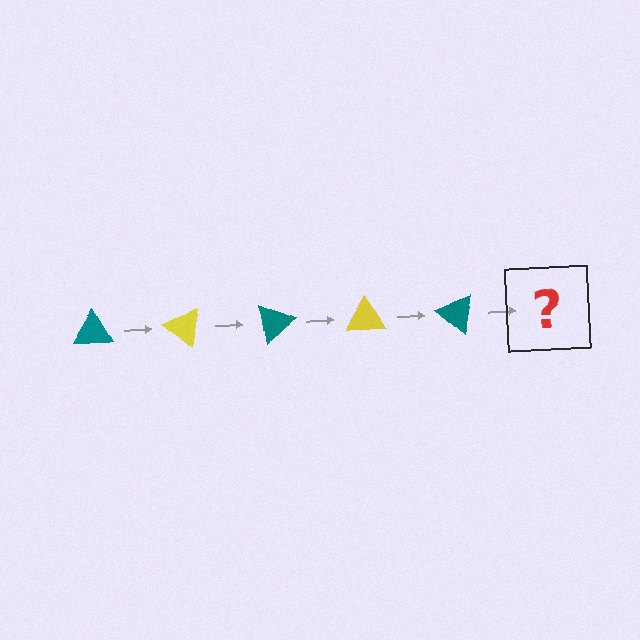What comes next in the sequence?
The next element should be a yellow triangle, rotated 200 degrees from the start.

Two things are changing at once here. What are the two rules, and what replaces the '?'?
The two rules are that it rotates 40 degrees each step and the color cycles through teal and yellow. The '?' should be a yellow triangle, rotated 200 degrees from the start.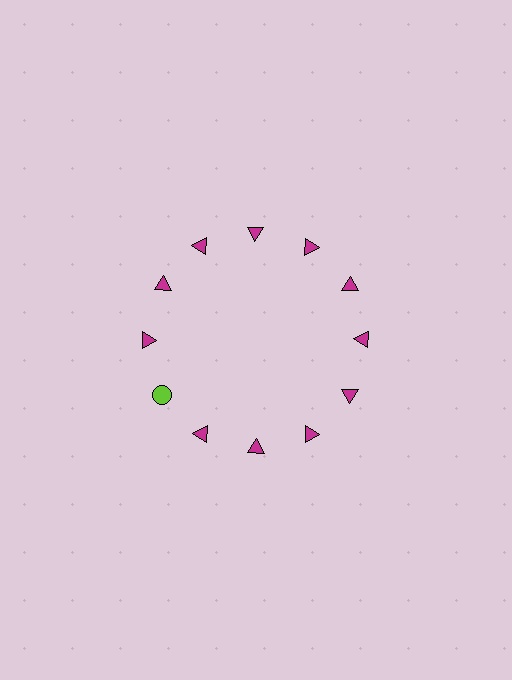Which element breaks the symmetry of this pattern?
The lime circle at roughly the 8 o'clock position breaks the symmetry. All other shapes are magenta triangles.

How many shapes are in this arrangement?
There are 12 shapes arranged in a ring pattern.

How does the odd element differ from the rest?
It differs in both color (lime instead of magenta) and shape (circle instead of triangle).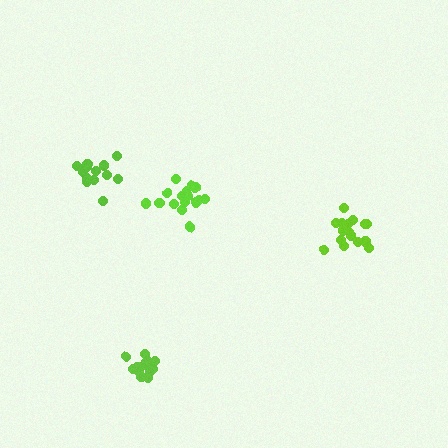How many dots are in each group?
Group 1: 16 dots, Group 2: 17 dots, Group 3: 17 dots, Group 4: 13 dots (63 total).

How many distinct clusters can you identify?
There are 4 distinct clusters.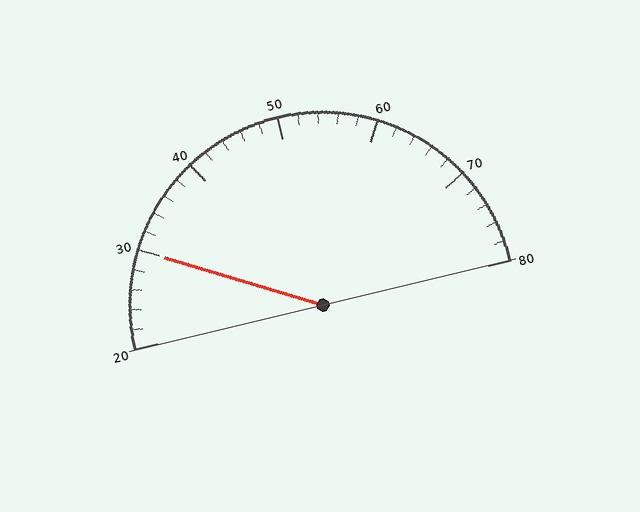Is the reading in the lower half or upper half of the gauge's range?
The reading is in the lower half of the range (20 to 80).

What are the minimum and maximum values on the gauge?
The gauge ranges from 20 to 80.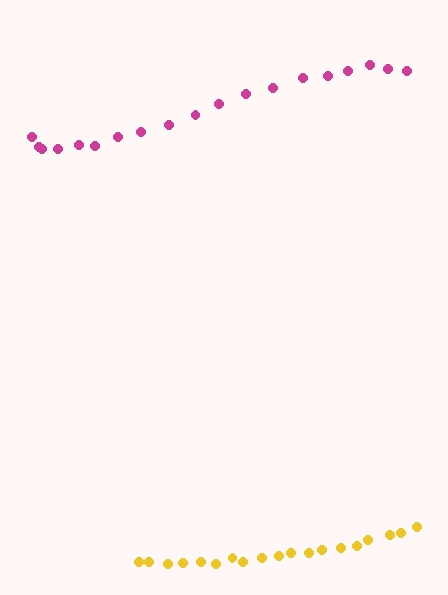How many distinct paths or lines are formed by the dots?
There are 2 distinct paths.